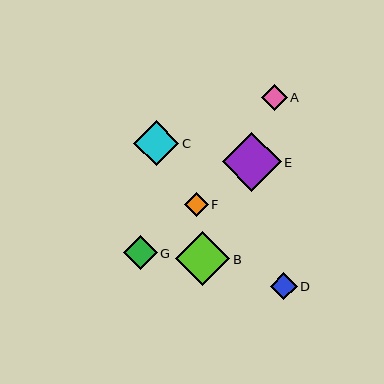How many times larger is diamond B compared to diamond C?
Diamond B is approximately 1.2 times the size of diamond C.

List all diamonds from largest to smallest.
From largest to smallest: E, B, C, G, D, A, F.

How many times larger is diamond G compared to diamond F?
Diamond G is approximately 1.4 times the size of diamond F.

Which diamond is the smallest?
Diamond F is the smallest with a size of approximately 24 pixels.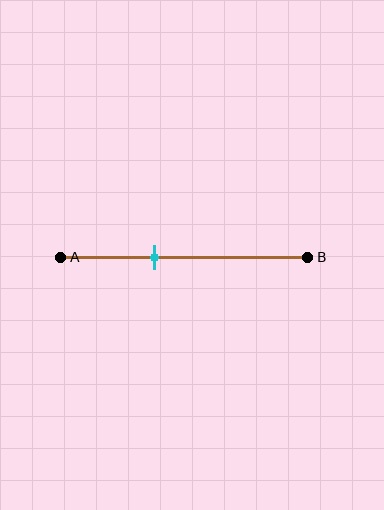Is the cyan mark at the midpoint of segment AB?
No, the mark is at about 40% from A, not at the 50% midpoint.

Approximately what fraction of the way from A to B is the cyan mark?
The cyan mark is approximately 40% of the way from A to B.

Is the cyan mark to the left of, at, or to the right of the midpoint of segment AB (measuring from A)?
The cyan mark is to the left of the midpoint of segment AB.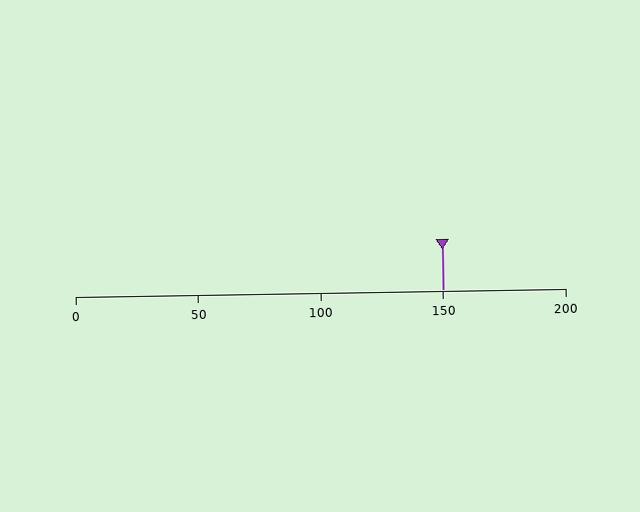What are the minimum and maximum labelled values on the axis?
The axis runs from 0 to 200.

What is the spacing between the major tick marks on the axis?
The major ticks are spaced 50 apart.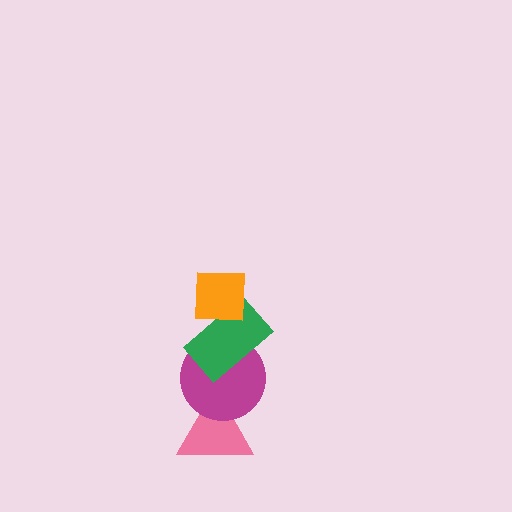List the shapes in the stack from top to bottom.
From top to bottom: the orange square, the green rectangle, the magenta circle, the pink triangle.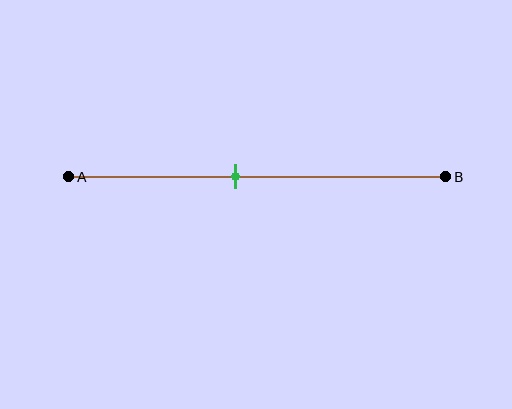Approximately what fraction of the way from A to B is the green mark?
The green mark is approximately 45% of the way from A to B.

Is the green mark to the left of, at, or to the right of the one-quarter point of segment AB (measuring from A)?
The green mark is to the right of the one-quarter point of segment AB.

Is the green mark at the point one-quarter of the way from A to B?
No, the mark is at about 45% from A, not at the 25% one-quarter point.